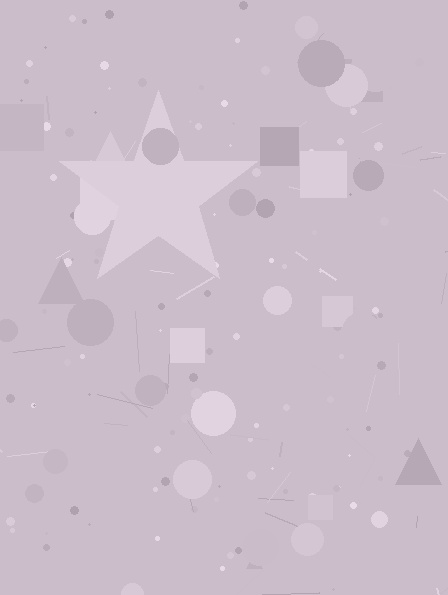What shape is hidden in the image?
A star is hidden in the image.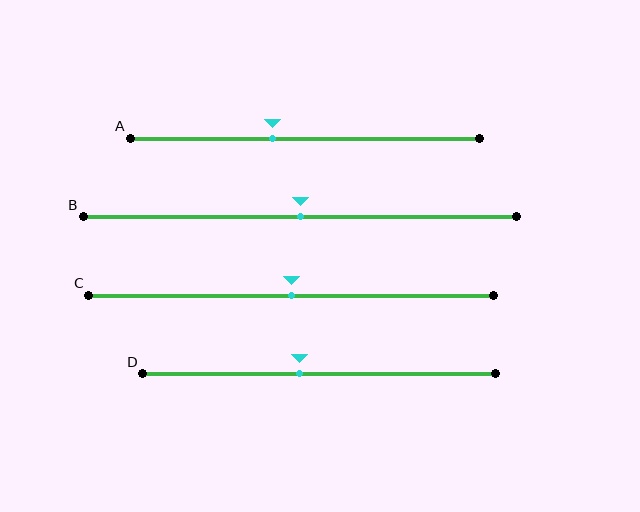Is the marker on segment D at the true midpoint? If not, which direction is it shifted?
No, the marker on segment D is shifted to the left by about 6% of the segment length.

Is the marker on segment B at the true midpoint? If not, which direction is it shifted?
Yes, the marker on segment B is at the true midpoint.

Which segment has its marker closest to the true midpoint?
Segment B has its marker closest to the true midpoint.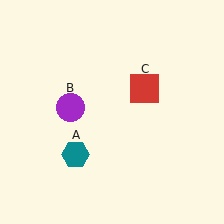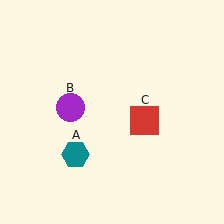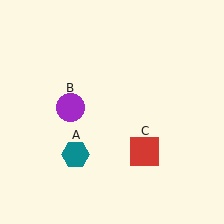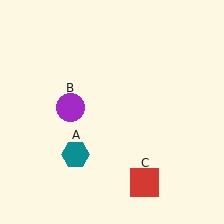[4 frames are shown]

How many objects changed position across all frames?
1 object changed position: red square (object C).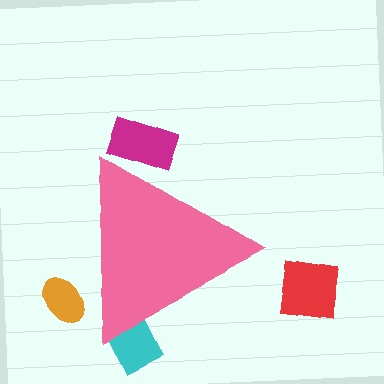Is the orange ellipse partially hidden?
Yes, the orange ellipse is partially hidden behind the pink triangle.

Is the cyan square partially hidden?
Yes, the cyan square is partially hidden behind the pink triangle.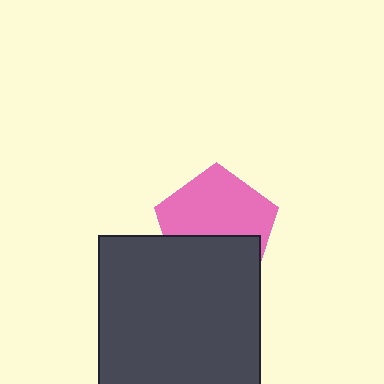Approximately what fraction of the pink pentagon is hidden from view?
Roughly 40% of the pink pentagon is hidden behind the dark gray square.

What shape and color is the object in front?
The object in front is a dark gray square.